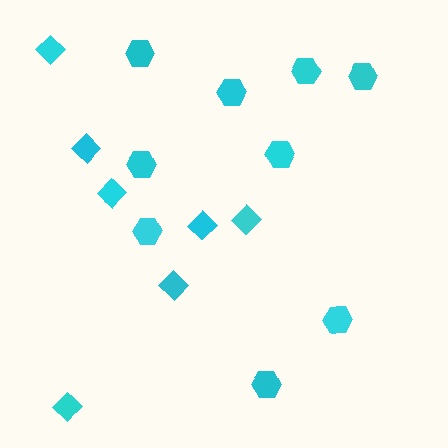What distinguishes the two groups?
There are 2 groups: one group of hexagons (9) and one group of diamonds (7).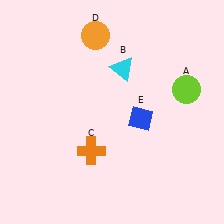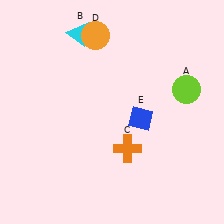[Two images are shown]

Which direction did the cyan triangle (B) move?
The cyan triangle (B) moved left.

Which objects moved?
The objects that moved are: the cyan triangle (B), the orange cross (C).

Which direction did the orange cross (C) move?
The orange cross (C) moved right.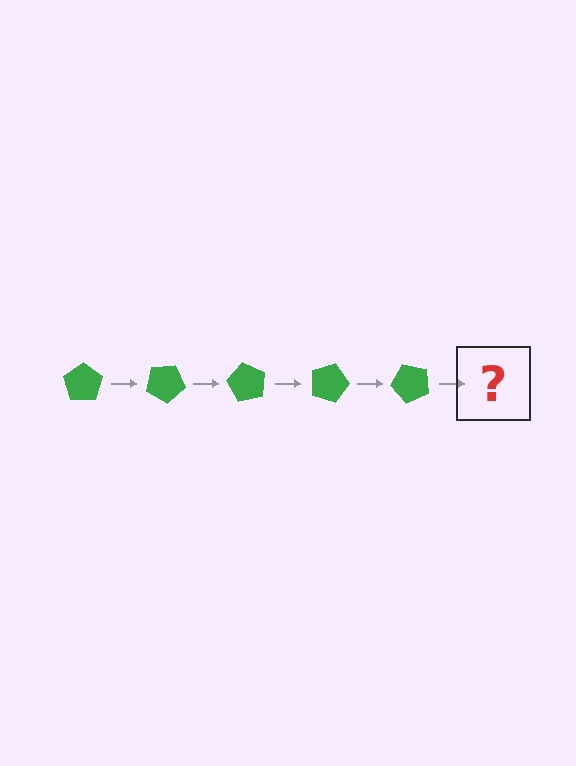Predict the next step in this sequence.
The next step is a green pentagon rotated 150 degrees.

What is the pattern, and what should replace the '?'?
The pattern is that the pentagon rotates 30 degrees each step. The '?' should be a green pentagon rotated 150 degrees.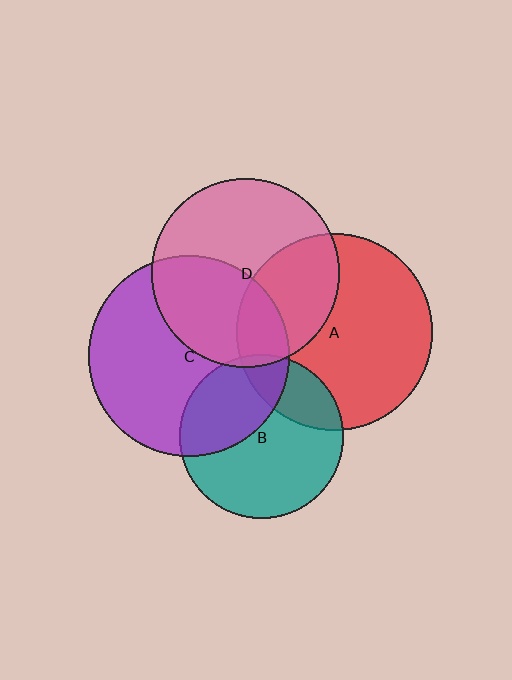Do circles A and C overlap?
Yes.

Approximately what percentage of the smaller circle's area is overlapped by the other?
Approximately 15%.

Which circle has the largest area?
Circle C (purple).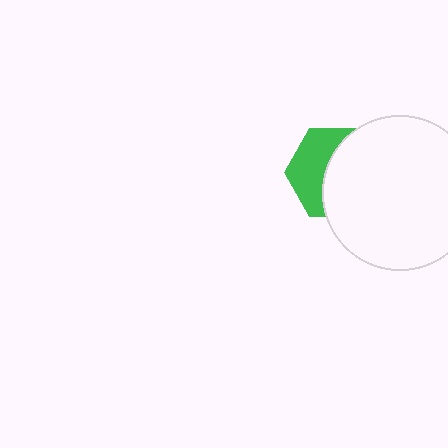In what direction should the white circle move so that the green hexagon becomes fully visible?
The white circle should move right. That is the shortest direction to clear the overlap and leave the green hexagon fully visible.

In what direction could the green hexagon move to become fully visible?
The green hexagon could move left. That would shift it out from behind the white circle entirely.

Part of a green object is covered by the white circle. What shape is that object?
It is a hexagon.